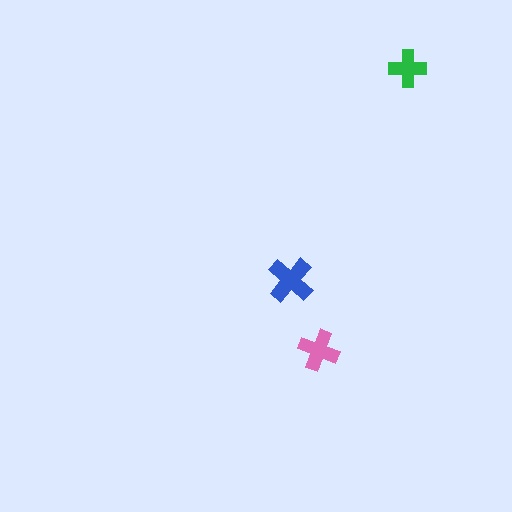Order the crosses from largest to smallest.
the blue one, the pink one, the green one.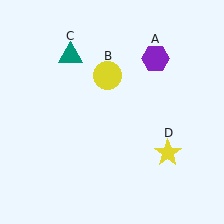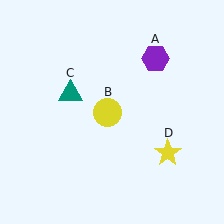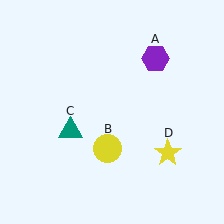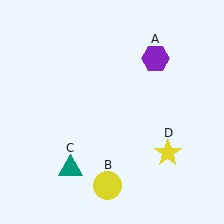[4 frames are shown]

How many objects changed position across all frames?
2 objects changed position: yellow circle (object B), teal triangle (object C).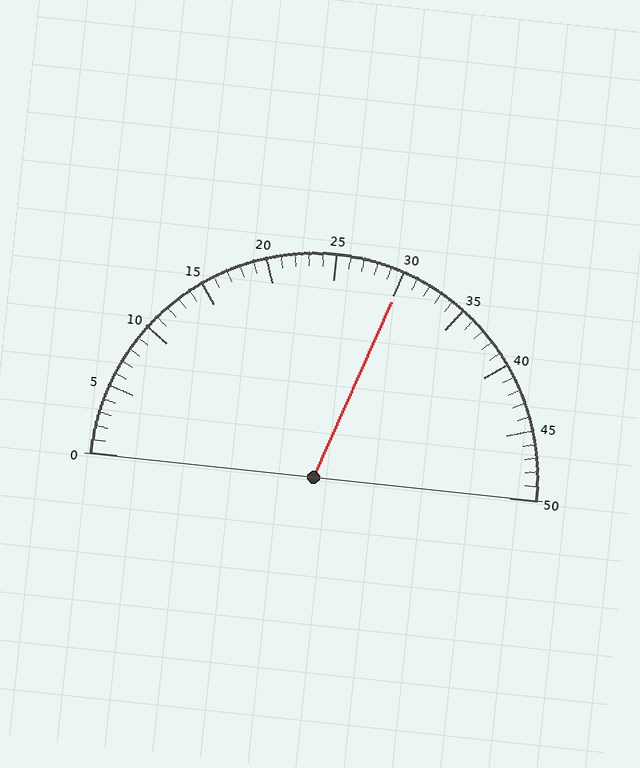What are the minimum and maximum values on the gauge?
The gauge ranges from 0 to 50.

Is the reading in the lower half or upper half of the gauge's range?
The reading is in the upper half of the range (0 to 50).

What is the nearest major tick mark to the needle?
The nearest major tick mark is 30.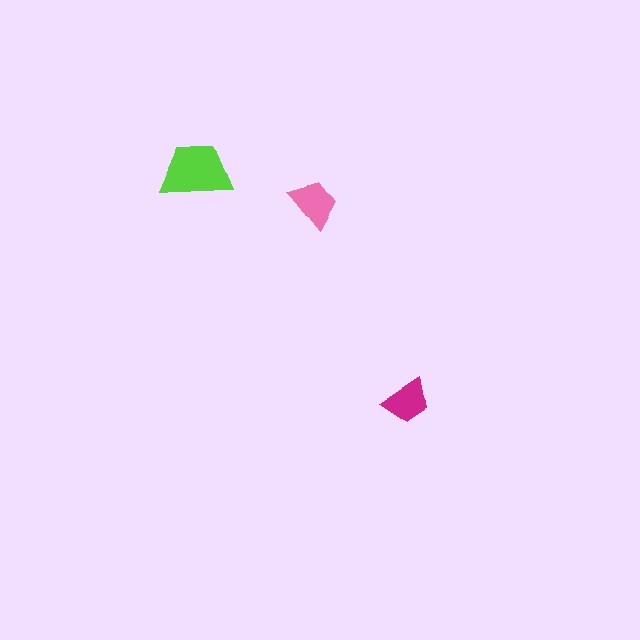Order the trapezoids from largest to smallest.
the lime one, the pink one, the magenta one.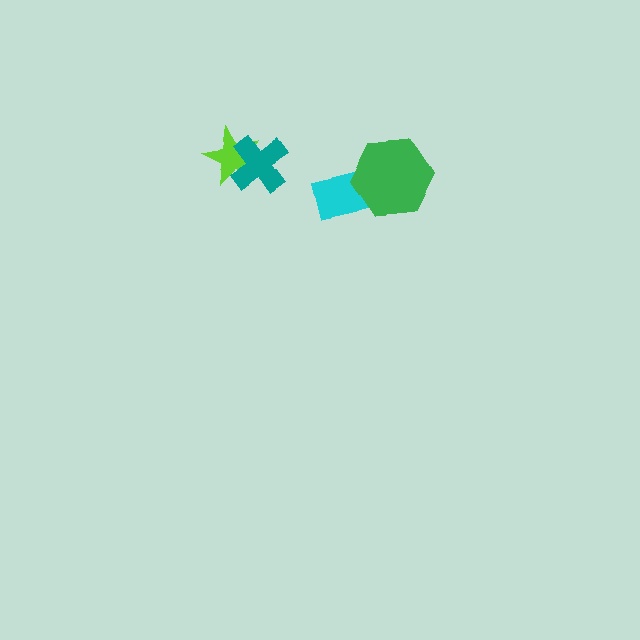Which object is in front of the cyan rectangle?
The green hexagon is in front of the cyan rectangle.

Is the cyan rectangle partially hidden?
Yes, it is partially covered by another shape.